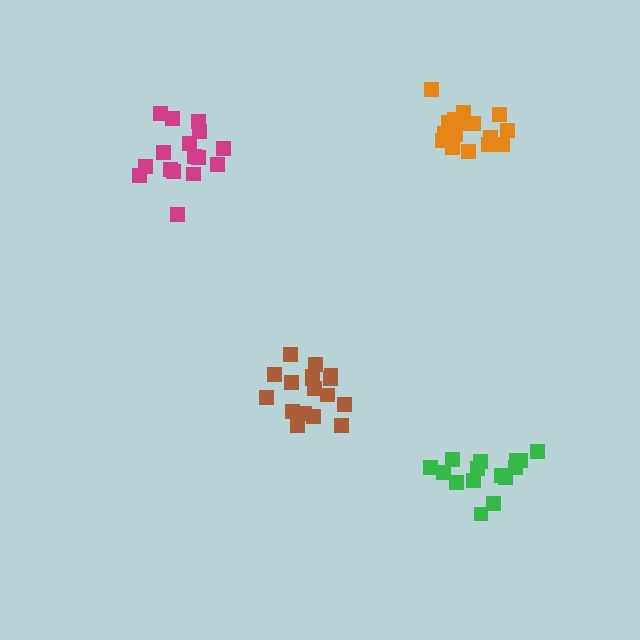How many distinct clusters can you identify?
There are 4 distinct clusters.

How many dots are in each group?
Group 1: 15 dots, Group 2: 17 dots, Group 3: 16 dots, Group 4: 17 dots (65 total).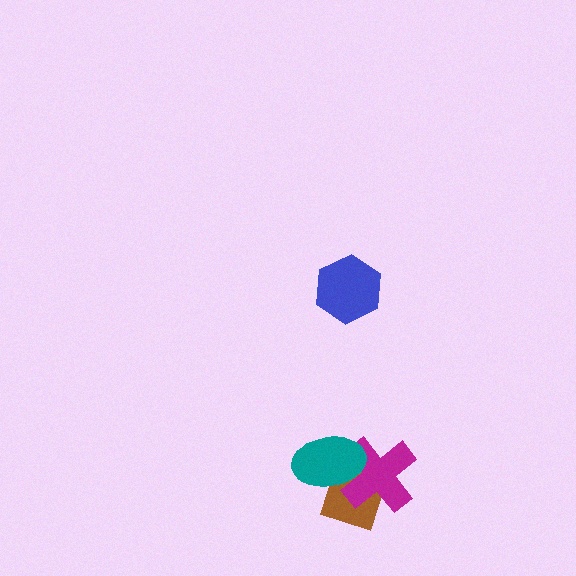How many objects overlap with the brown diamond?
2 objects overlap with the brown diamond.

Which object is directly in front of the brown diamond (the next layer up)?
The magenta cross is directly in front of the brown diamond.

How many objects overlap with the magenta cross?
2 objects overlap with the magenta cross.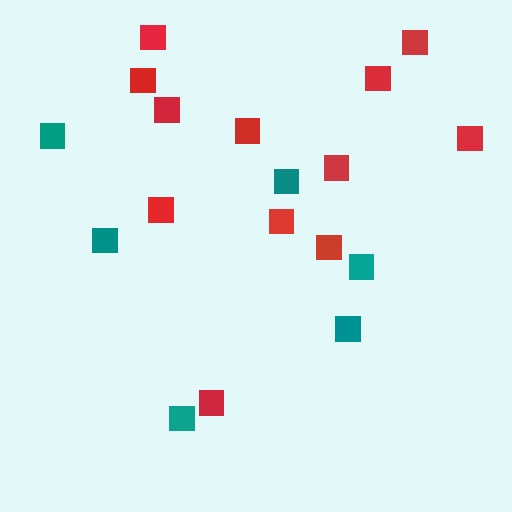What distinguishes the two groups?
There are 2 groups: one group of teal squares (6) and one group of red squares (12).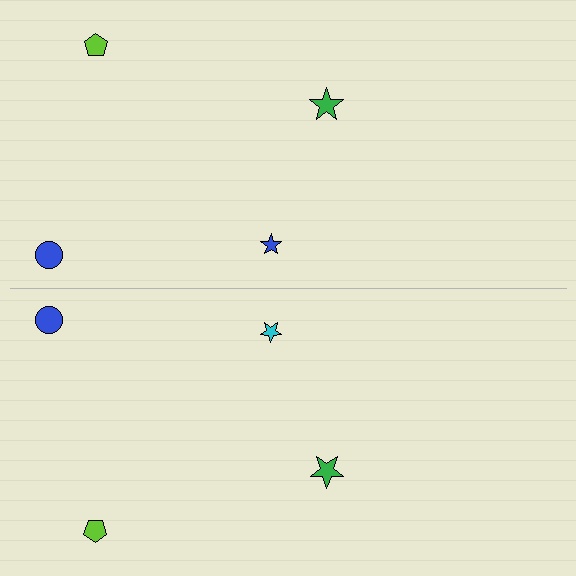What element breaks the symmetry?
The cyan star on the bottom side breaks the symmetry — its mirror counterpart is blue.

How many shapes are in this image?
There are 8 shapes in this image.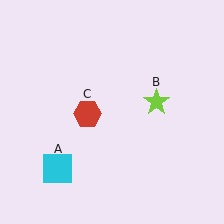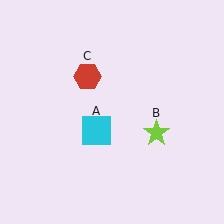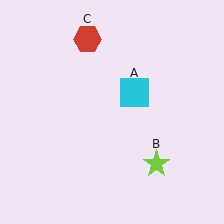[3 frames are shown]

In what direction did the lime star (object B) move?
The lime star (object B) moved down.